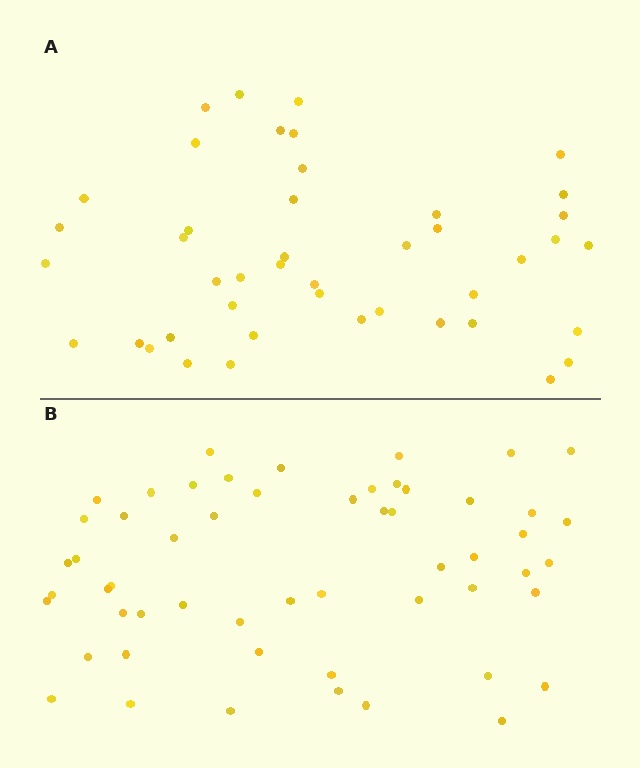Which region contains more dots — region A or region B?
Region B (the bottom region) has more dots.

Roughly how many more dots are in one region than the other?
Region B has roughly 12 or so more dots than region A.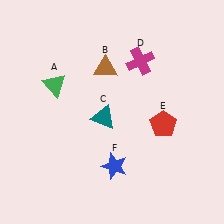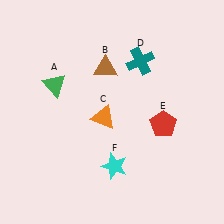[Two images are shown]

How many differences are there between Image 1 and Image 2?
There are 3 differences between the two images.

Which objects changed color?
C changed from teal to orange. D changed from magenta to teal. F changed from blue to cyan.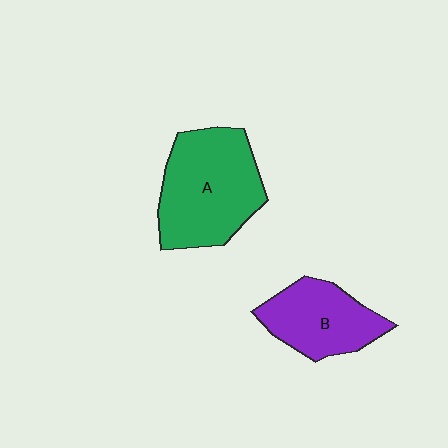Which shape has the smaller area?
Shape B (purple).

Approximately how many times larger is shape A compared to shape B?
Approximately 1.5 times.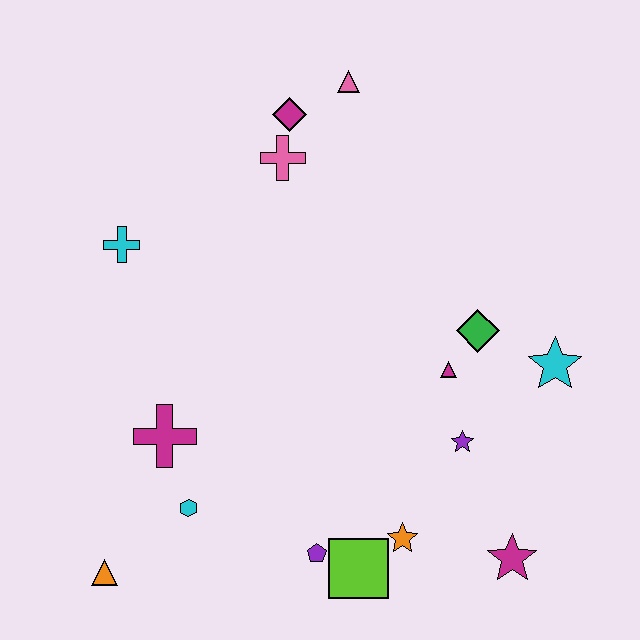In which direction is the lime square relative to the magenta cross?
The lime square is to the right of the magenta cross.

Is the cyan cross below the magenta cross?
No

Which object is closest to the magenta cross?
The cyan hexagon is closest to the magenta cross.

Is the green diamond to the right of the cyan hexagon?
Yes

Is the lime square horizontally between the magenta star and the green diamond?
No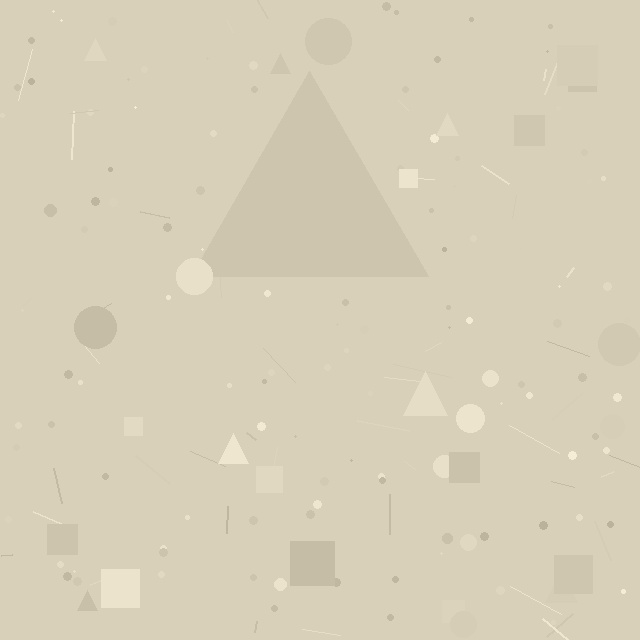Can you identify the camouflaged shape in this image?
The camouflaged shape is a triangle.